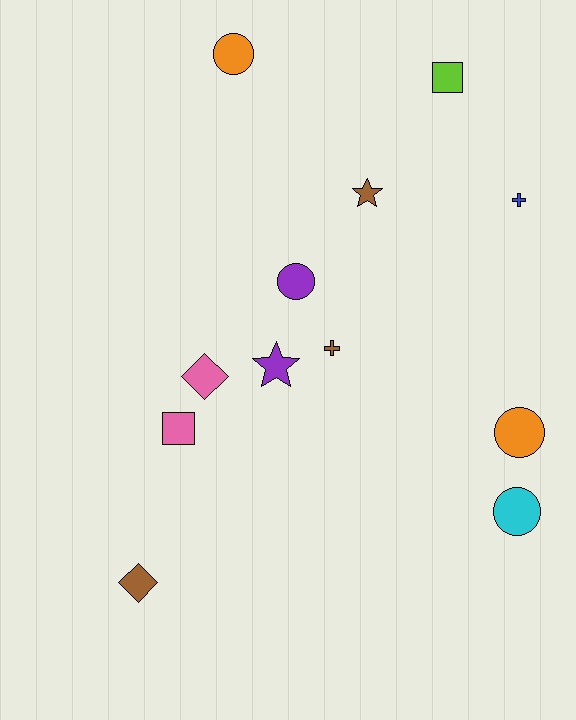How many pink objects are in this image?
There are 2 pink objects.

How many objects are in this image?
There are 12 objects.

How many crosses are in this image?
There are 2 crosses.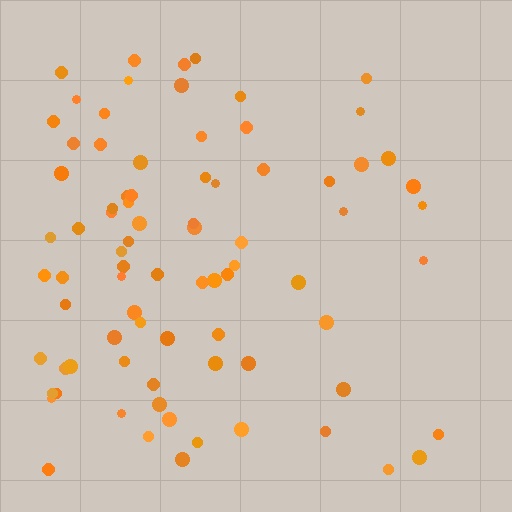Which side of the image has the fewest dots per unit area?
The right.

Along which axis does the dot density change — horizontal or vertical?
Horizontal.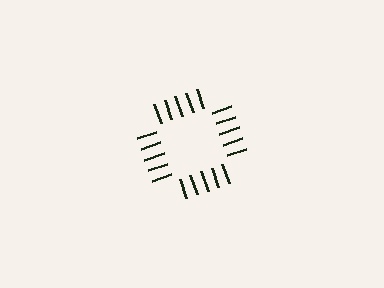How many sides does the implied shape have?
4 sides — the line-ends trace a square.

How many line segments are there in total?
20 — 5 along each of the 4 edges.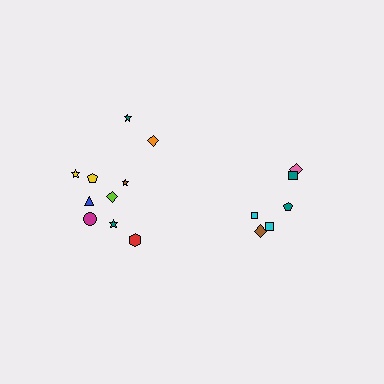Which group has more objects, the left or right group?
The left group.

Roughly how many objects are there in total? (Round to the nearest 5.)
Roughly 15 objects in total.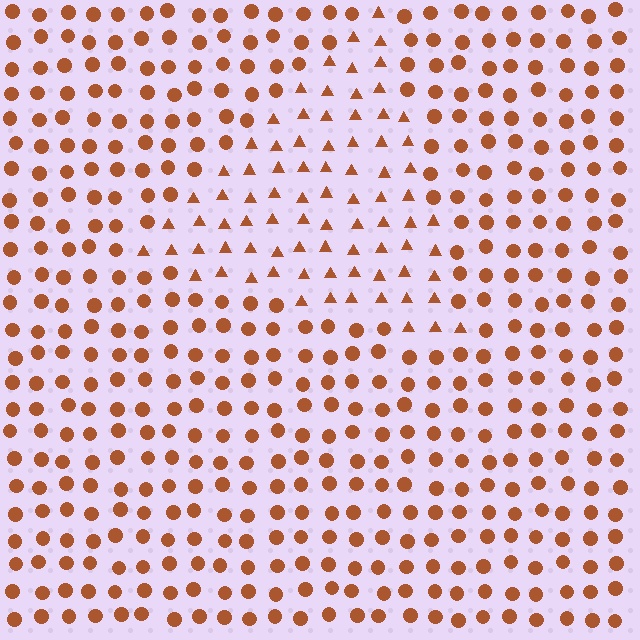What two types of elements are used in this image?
The image uses triangles inside the triangle region and circles outside it.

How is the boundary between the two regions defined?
The boundary is defined by a change in element shape: triangles inside vs. circles outside. All elements share the same color and spacing.